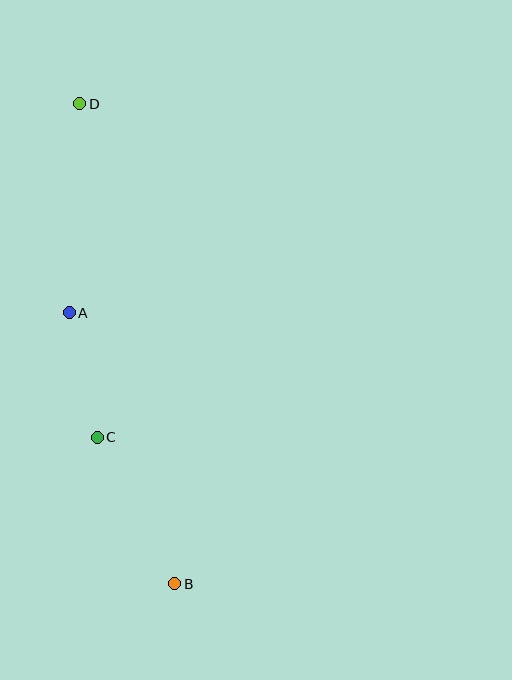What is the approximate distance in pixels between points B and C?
The distance between B and C is approximately 166 pixels.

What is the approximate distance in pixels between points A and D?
The distance between A and D is approximately 209 pixels.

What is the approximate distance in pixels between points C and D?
The distance between C and D is approximately 334 pixels.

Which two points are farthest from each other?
Points B and D are farthest from each other.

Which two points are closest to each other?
Points A and C are closest to each other.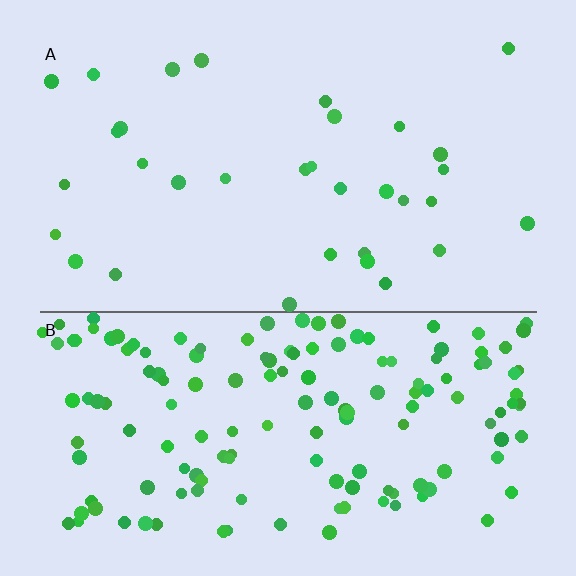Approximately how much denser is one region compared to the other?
Approximately 4.7× — region B over region A.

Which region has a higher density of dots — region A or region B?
B (the bottom).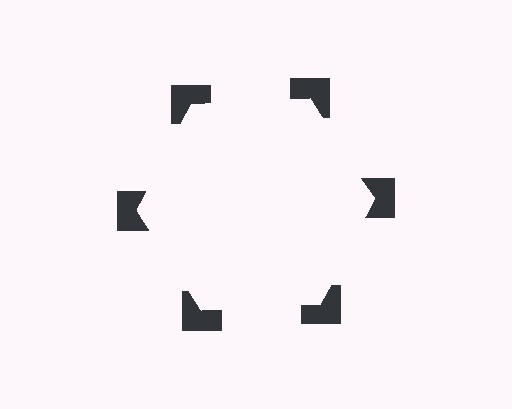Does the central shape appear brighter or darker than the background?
It typically appears slightly brighter than the background, even though no actual brightness change is drawn.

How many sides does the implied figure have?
6 sides.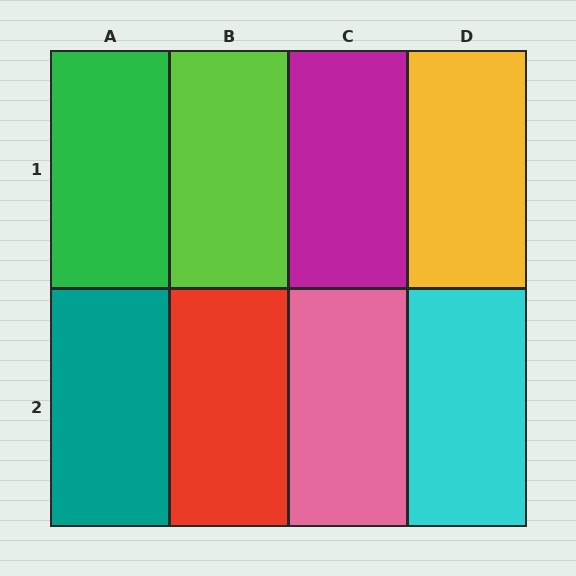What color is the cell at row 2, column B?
Red.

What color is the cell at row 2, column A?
Teal.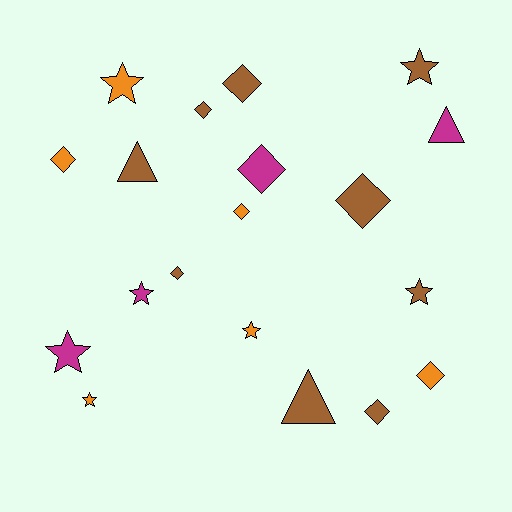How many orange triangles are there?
There are no orange triangles.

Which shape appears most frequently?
Diamond, with 9 objects.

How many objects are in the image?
There are 19 objects.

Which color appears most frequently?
Brown, with 9 objects.